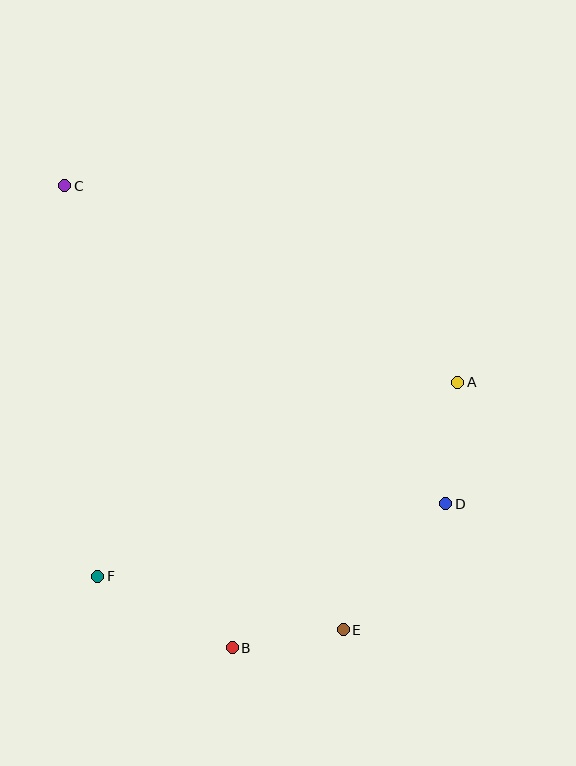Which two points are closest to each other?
Points B and E are closest to each other.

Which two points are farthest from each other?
Points C and E are farthest from each other.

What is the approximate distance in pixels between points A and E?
The distance between A and E is approximately 272 pixels.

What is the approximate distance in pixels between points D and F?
The distance between D and F is approximately 355 pixels.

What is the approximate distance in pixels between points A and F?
The distance between A and F is approximately 409 pixels.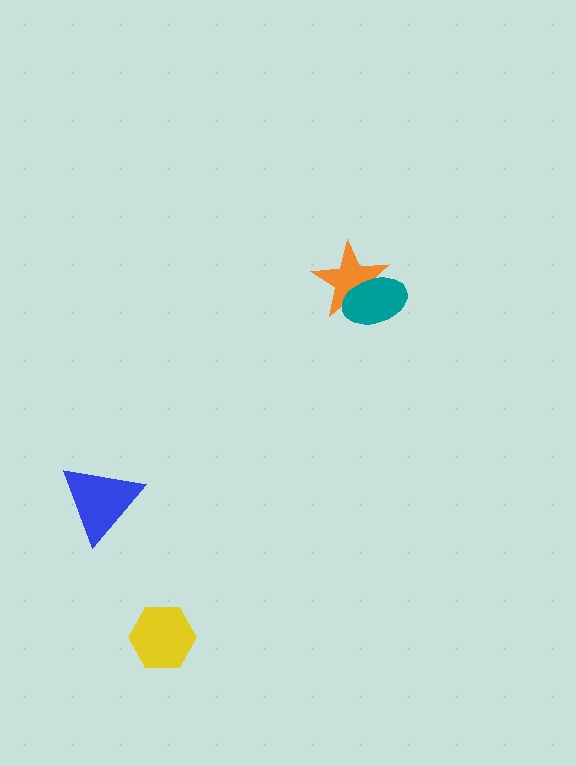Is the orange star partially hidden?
Yes, it is partially covered by another shape.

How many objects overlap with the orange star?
1 object overlaps with the orange star.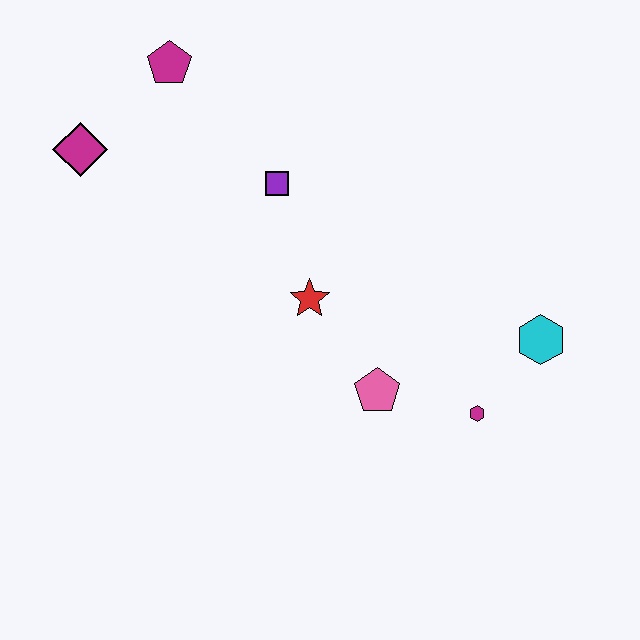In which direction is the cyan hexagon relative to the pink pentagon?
The cyan hexagon is to the right of the pink pentagon.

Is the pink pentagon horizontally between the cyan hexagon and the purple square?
Yes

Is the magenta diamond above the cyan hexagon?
Yes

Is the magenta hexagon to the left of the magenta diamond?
No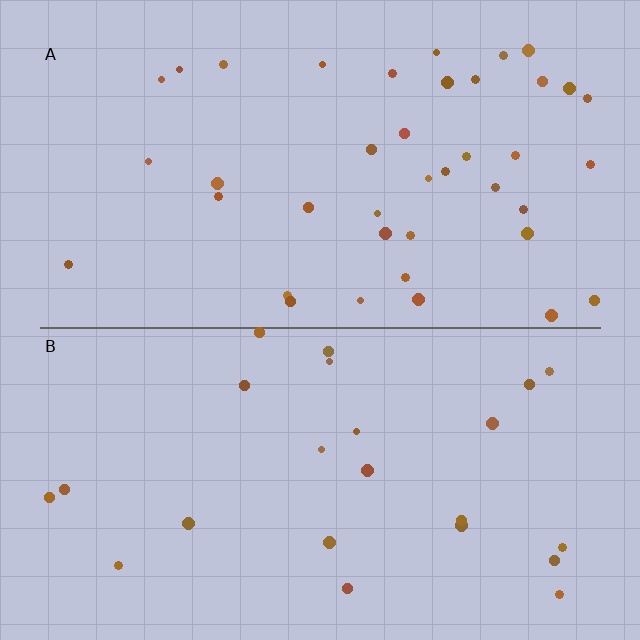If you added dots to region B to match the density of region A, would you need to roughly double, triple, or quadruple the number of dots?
Approximately double.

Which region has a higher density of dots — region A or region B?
A (the top).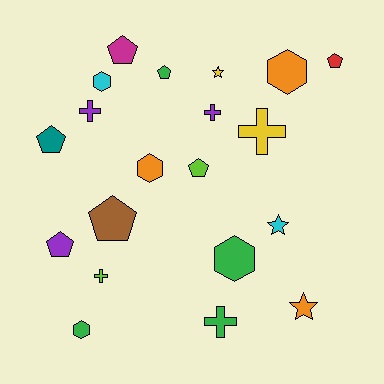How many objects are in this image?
There are 20 objects.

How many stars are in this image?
There are 3 stars.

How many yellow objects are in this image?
There are 2 yellow objects.